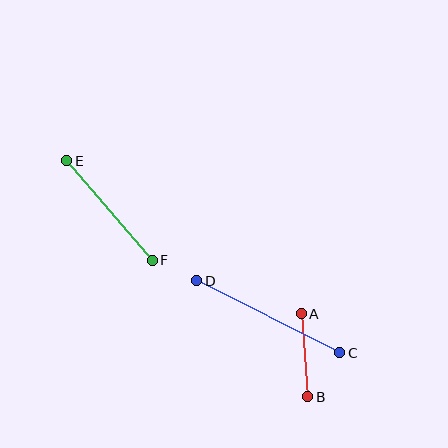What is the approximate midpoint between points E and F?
The midpoint is at approximately (110, 210) pixels.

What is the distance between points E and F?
The distance is approximately 131 pixels.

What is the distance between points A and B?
The distance is approximately 83 pixels.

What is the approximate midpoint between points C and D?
The midpoint is at approximately (268, 317) pixels.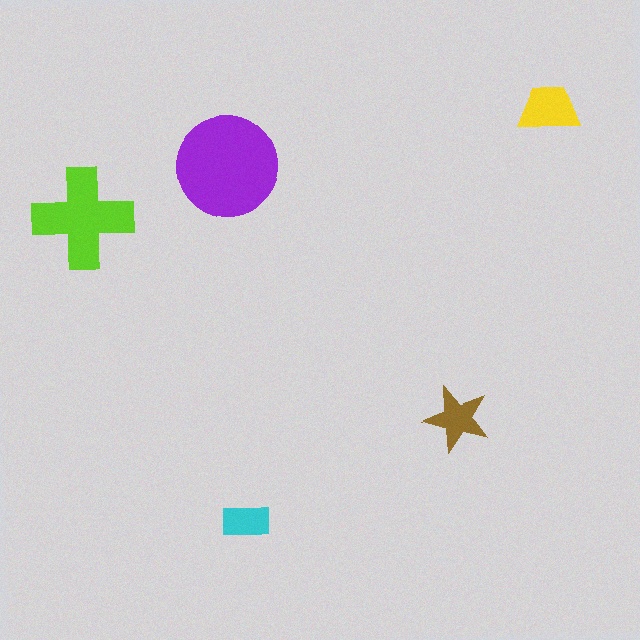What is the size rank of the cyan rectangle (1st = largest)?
5th.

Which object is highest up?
The yellow trapezoid is topmost.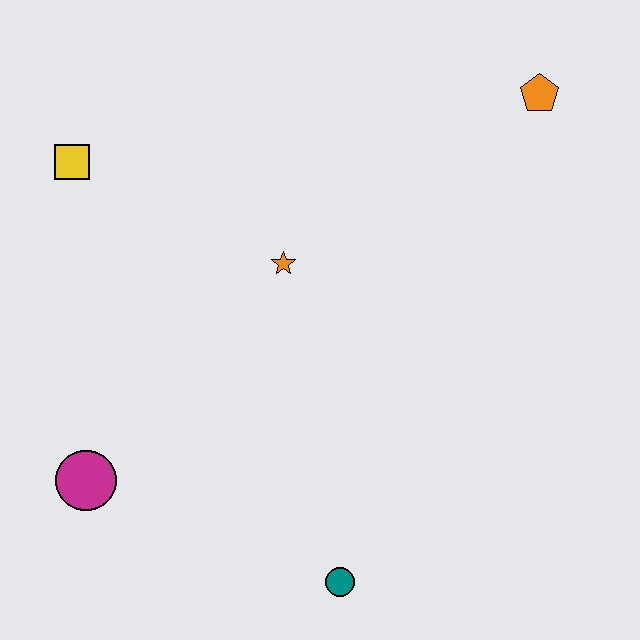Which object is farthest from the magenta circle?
The orange pentagon is farthest from the magenta circle.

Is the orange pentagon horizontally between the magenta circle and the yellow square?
No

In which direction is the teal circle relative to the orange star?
The teal circle is below the orange star.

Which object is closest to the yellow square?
The orange star is closest to the yellow square.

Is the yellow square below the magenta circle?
No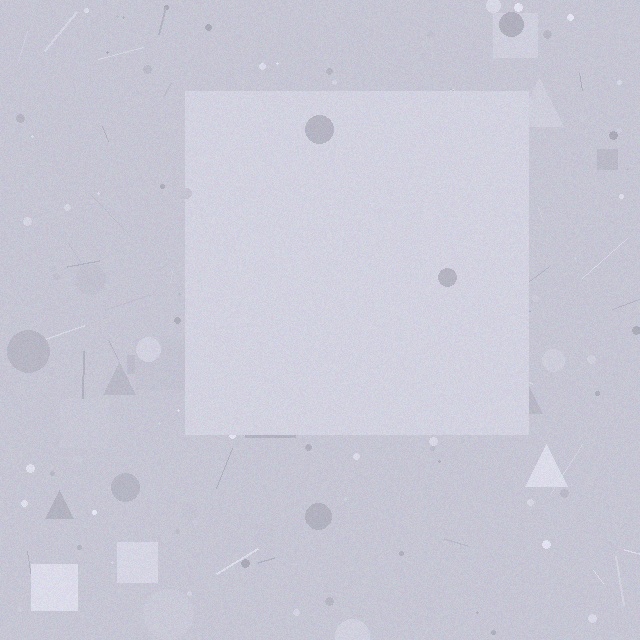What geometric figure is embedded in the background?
A square is embedded in the background.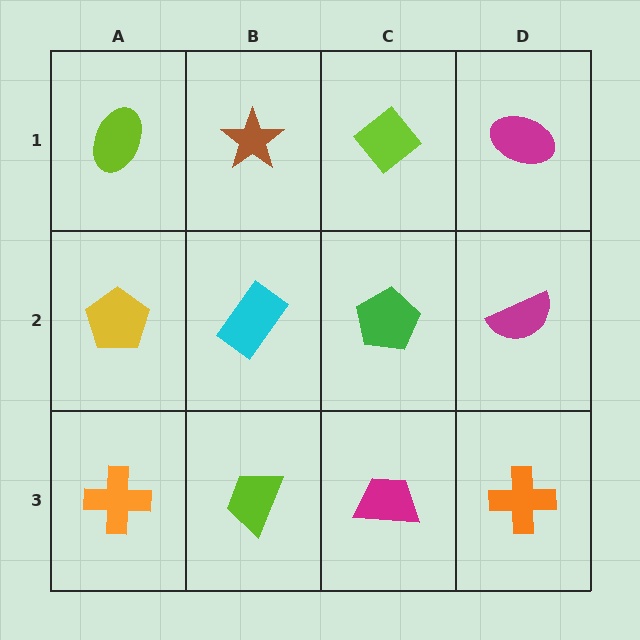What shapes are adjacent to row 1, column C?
A green pentagon (row 2, column C), a brown star (row 1, column B), a magenta ellipse (row 1, column D).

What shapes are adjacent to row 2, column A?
A lime ellipse (row 1, column A), an orange cross (row 3, column A), a cyan rectangle (row 2, column B).